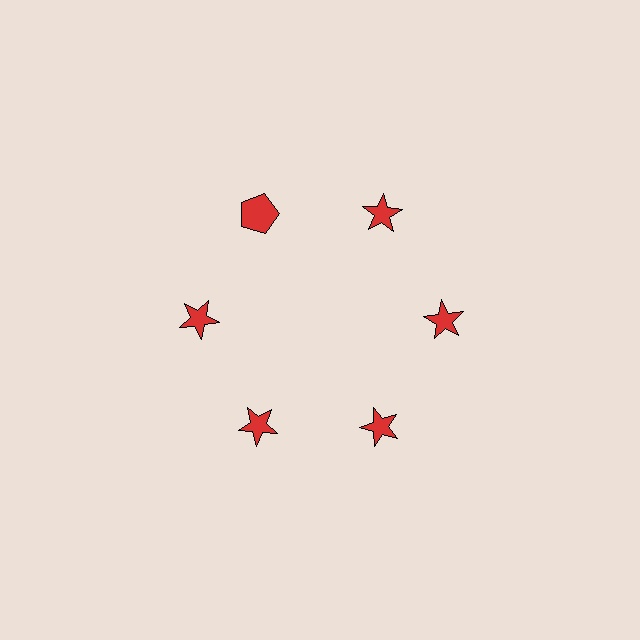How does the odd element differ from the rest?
It has a different shape: pentagon instead of star.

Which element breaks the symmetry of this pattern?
The red pentagon at roughly the 11 o'clock position breaks the symmetry. All other shapes are red stars.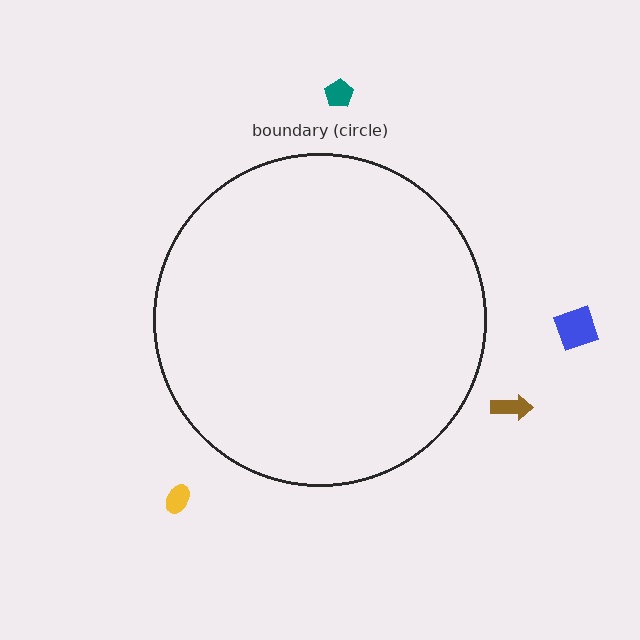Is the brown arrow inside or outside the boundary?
Outside.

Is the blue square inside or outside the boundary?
Outside.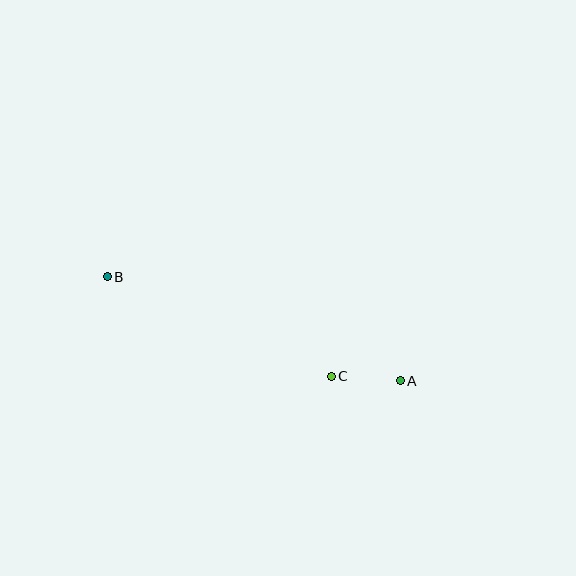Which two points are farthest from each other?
Points A and B are farthest from each other.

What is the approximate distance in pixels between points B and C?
The distance between B and C is approximately 245 pixels.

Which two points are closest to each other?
Points A and C are closest to each other.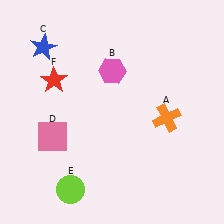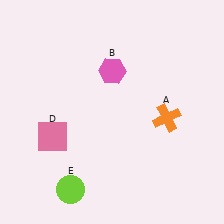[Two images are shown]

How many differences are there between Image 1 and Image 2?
There are 2 differences between the two images.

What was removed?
The red star (F), the blue star (C) were removed in Image 2.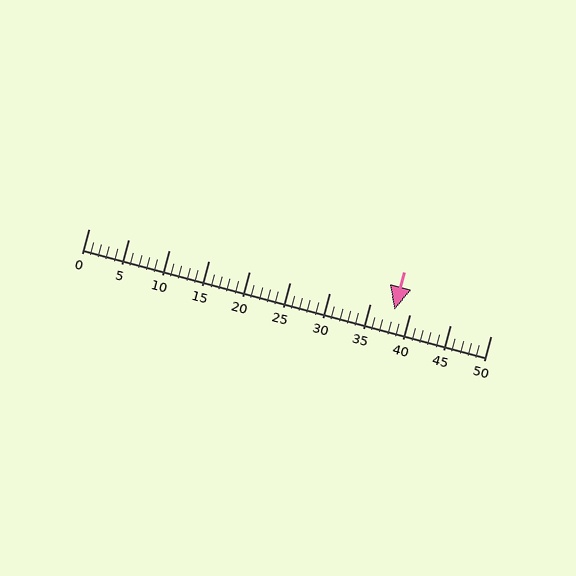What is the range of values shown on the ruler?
The ruler shows values from 0 to 50.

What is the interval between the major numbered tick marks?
The major tick marks are spaced 5 units apart.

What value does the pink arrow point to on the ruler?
The pink arrow points to approximately 38.